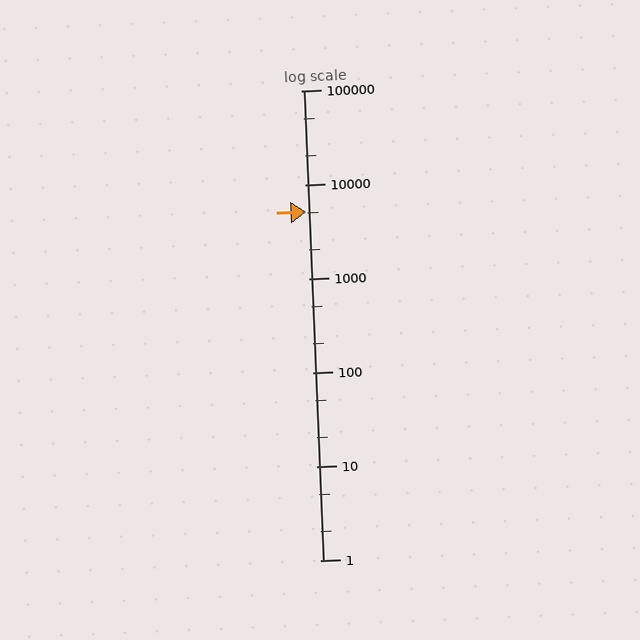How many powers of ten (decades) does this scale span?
The scale spans 5 decades, from 1 to 100000.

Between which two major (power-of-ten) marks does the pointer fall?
The pointer is between 1000 and 10000.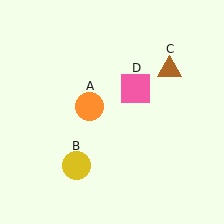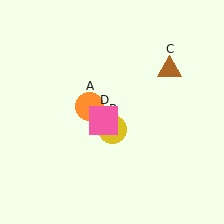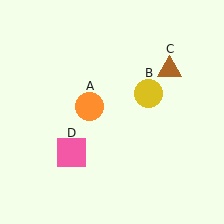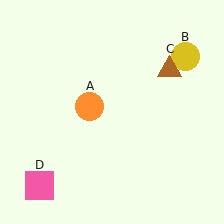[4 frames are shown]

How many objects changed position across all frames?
2 objects changed position: yellow circle (object B), pink square (object D).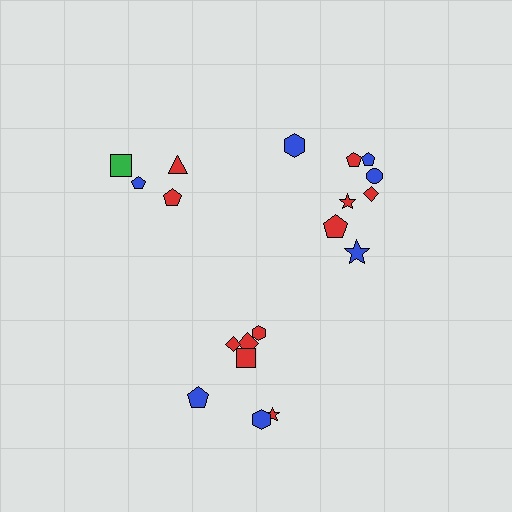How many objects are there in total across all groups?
There are 19 objects.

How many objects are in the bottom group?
There are 7 objects.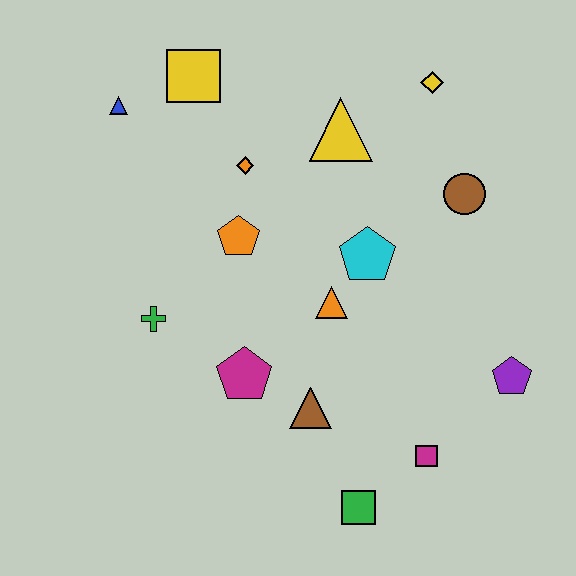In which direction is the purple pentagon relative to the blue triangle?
The purple pentagon is to the right of the blue triangle.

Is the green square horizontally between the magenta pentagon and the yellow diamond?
Yes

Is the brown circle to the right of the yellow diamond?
Yes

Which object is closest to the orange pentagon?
The orange diamond is closest to the orange pentagon.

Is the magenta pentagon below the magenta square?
No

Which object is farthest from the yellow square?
The green square is farthest from the yellow square.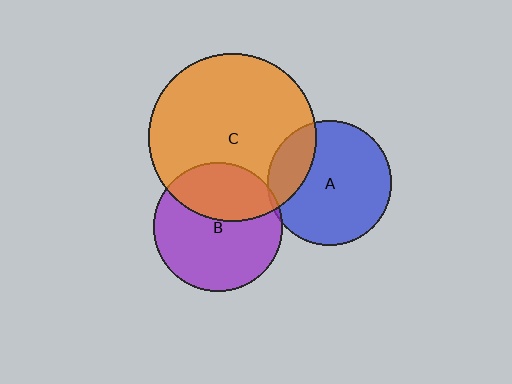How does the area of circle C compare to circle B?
Approximately 1.7 times.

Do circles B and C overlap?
Yes.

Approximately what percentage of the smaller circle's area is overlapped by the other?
Approximately 35%.